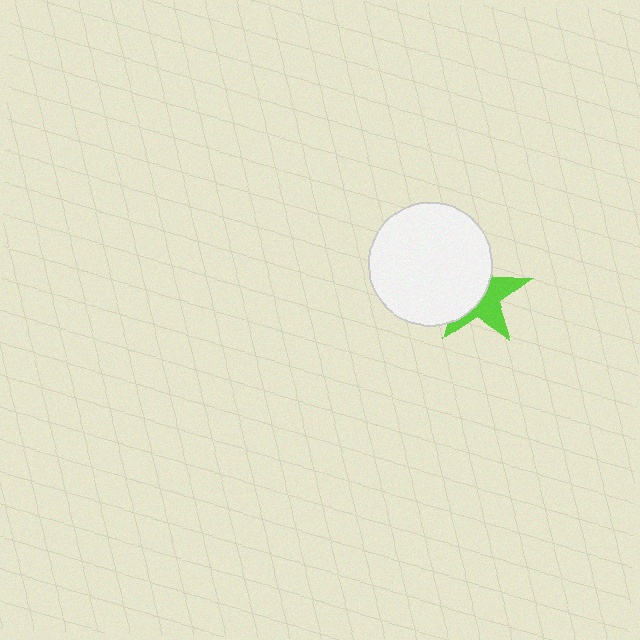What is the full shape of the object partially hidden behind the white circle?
The partially hidden object is a lime star.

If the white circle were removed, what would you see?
You would see the complete lime star.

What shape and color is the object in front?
The object in front is a white circle.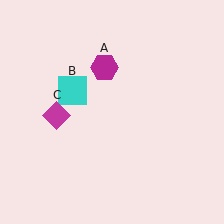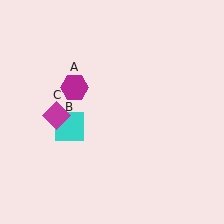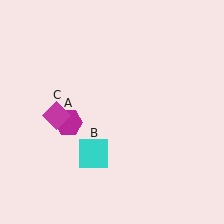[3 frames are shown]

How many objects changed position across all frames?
2 objects changed position: magenta hexagon (object A), cyan square (object B).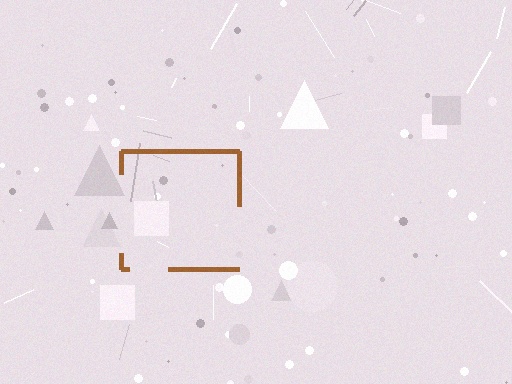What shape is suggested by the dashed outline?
The dashed outline suggests a square.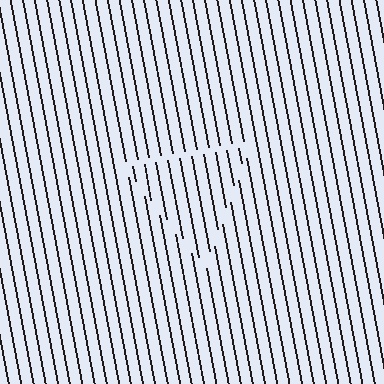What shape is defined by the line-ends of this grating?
An illusory triangle. The interior of the shape contains the same grating, shifted by half a period — the contour is defined by the phase discontinuity where line-ends from the inner and outer gratings abut.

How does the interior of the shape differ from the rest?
The interior of the shape contains the same grating, shifted by half a period — the contour is defined by the phase discontinuity where line-ends from the inner and outer gratings abut.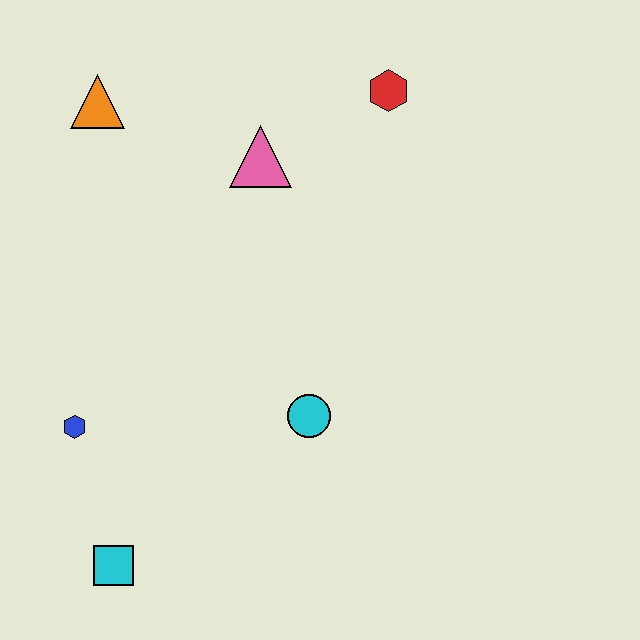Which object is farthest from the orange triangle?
The cyan square is farthest from the orange triangle.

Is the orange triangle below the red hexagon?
Yes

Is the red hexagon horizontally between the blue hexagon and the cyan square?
No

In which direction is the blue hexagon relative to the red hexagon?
The blue hexagon is below the red hexagon.